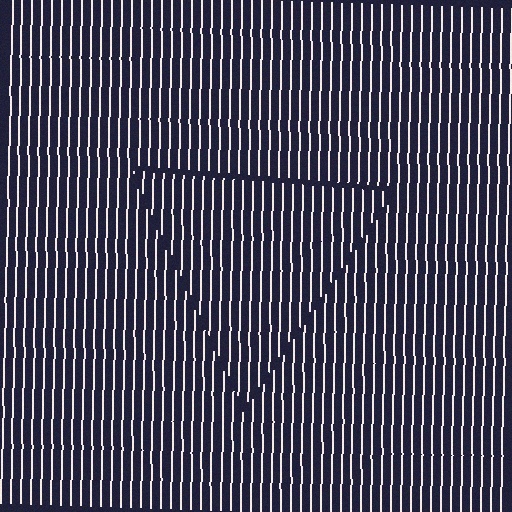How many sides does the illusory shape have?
3 sides — the line-ends trace a triangle.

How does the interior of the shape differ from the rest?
The interior of the shape contains the same grating, shifted by half a period — the contour is defined by the phase discontinuity where line-ends from the inner and outer gratings abut.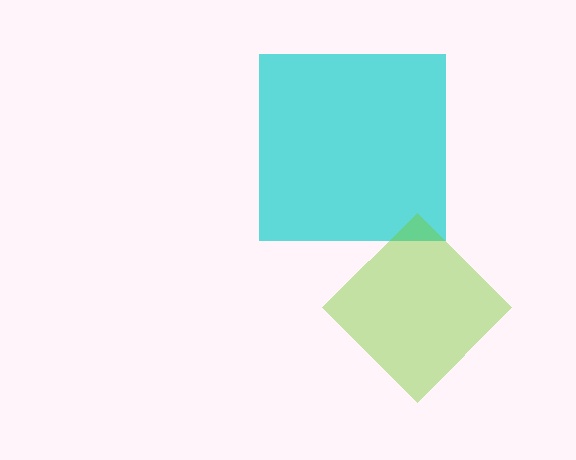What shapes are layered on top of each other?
The layered shapes are: a cyan square, a lime diamond.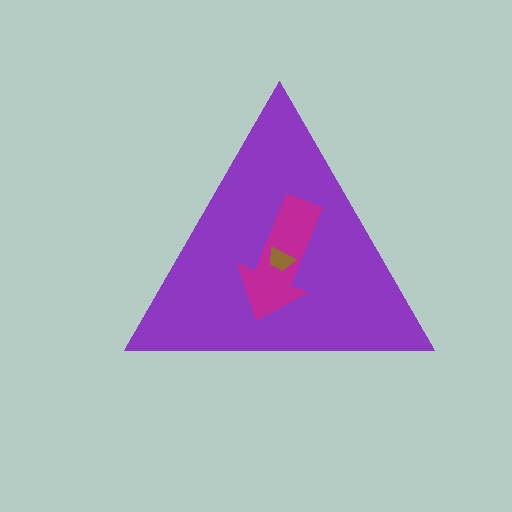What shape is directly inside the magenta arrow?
The brown trapezoid.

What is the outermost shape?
The purple triangle.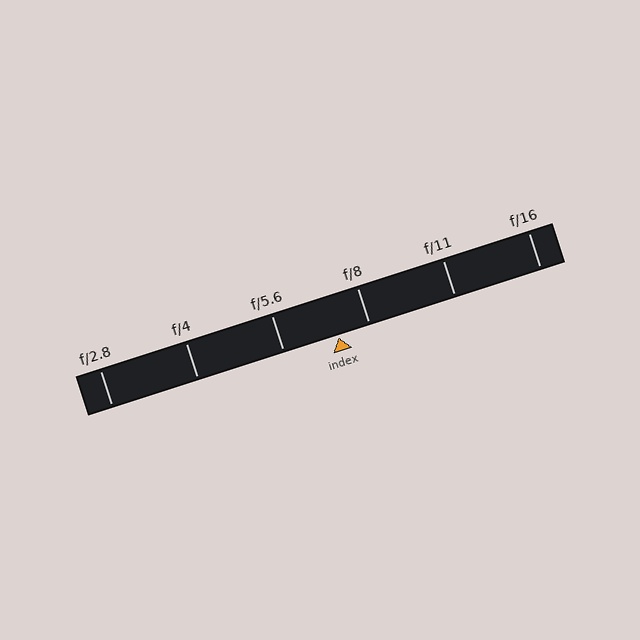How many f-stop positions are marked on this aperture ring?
There are 6 f-stop positions marked.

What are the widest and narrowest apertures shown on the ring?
The widest aperture shown is f/2.8 and the narrowest is f/16.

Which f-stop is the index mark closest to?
The index mark is closest to f/8.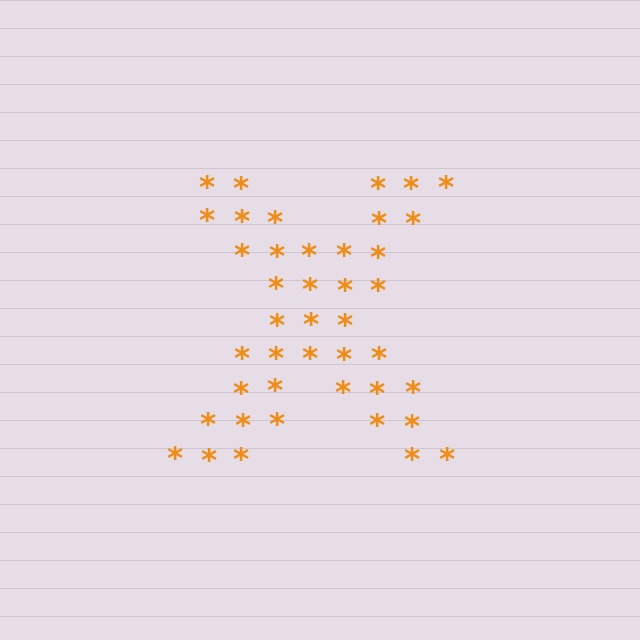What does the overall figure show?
The overall figure shows the letter X.